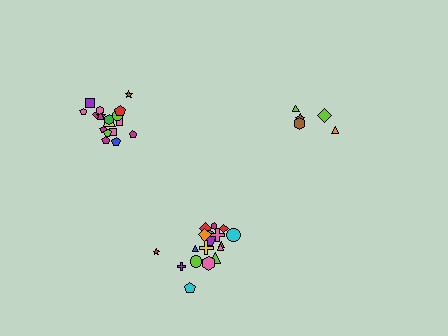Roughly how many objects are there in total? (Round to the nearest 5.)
Roughly 40 objects in total.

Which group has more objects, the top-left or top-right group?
The top-left group.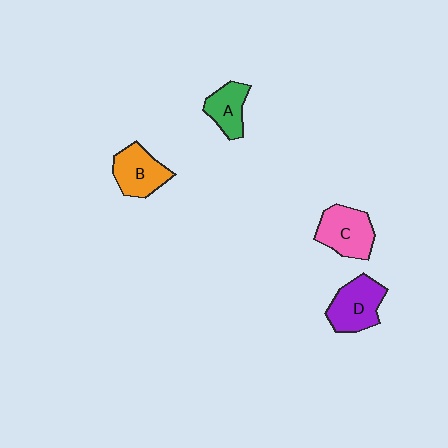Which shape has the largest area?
Shape C (pink).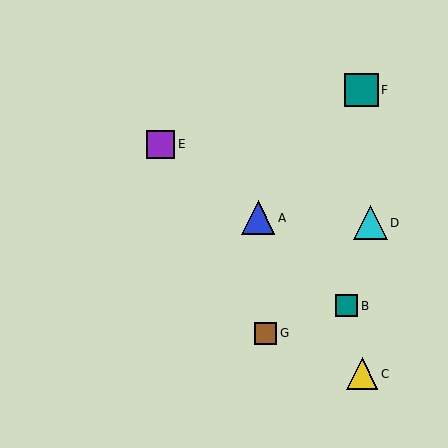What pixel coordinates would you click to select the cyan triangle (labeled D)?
Click at (370, 223) to select the cyan triangle D.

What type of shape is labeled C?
Shape C is a yellow triangle.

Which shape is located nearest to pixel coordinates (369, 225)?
The cyan triangle (labeled D) at (370, 223) is nearest to that location.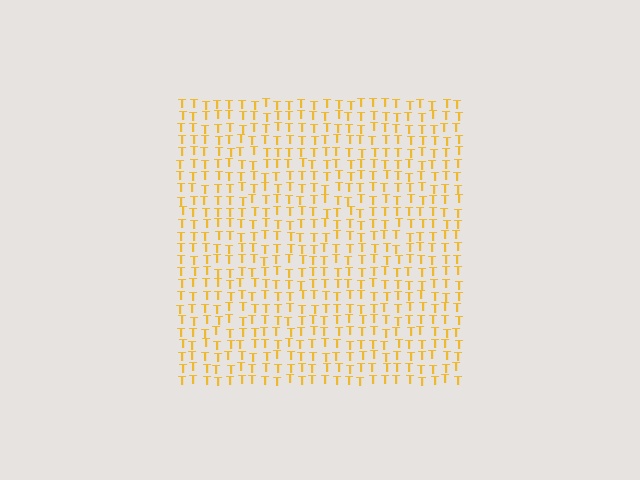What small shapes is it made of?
It is made of small letter T's.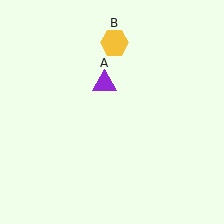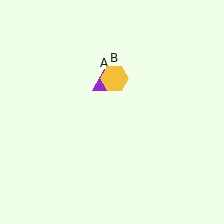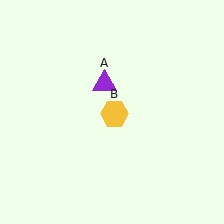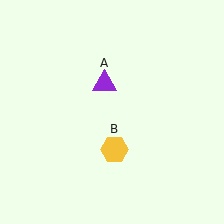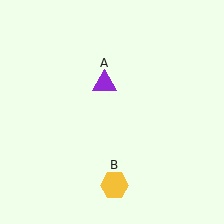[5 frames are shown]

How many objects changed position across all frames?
1 object changed position: yellow hexagon (object B).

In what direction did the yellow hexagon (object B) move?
The yellow hexagon (object B) moved down.